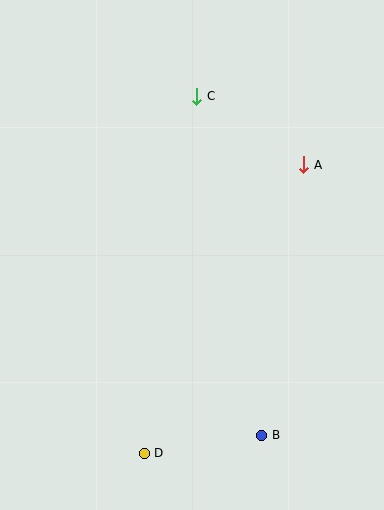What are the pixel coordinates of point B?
Point B is at (262, 435).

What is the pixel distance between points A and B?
The distance between A and B is 273 pixels.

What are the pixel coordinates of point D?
Point D is at (144, 453).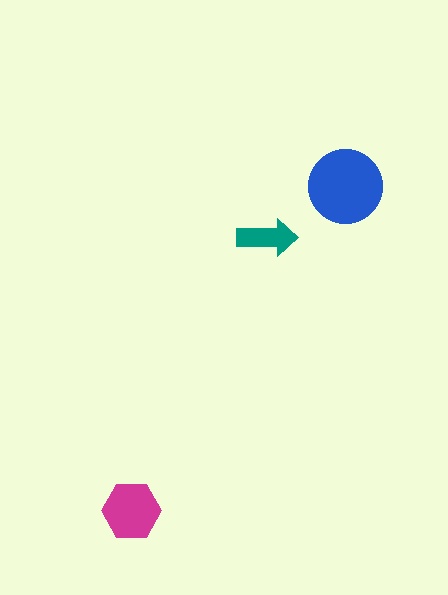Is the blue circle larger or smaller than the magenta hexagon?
Larger.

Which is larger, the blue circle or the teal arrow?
The blue circle.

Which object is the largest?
The blue circle.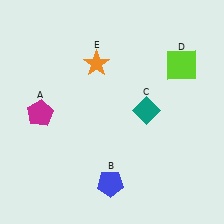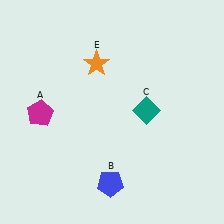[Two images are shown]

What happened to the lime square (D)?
The lime square (D) was removed in Image 2. It was in the top-right area of Image 1.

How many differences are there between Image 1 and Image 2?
There is 1 difference between the two images.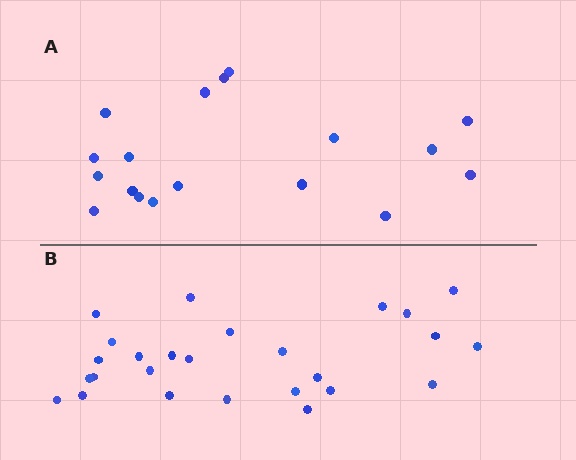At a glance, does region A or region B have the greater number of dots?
Region B (the bottom region) has more dots.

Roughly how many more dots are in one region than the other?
Region B has roughly 8 or so more dots than region A.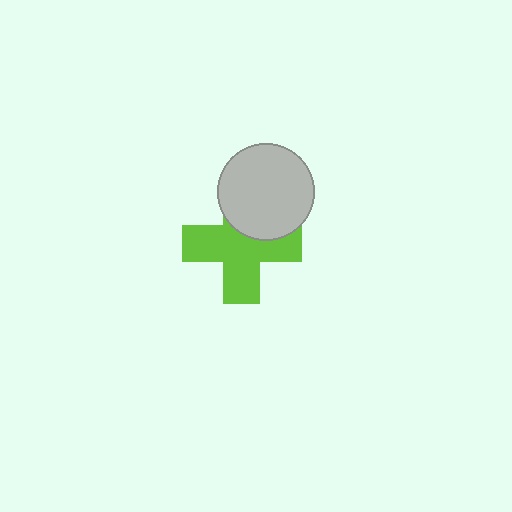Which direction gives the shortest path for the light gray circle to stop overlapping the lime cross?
Moving up gives the shortest separation.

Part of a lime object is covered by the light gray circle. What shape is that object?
It is a cross.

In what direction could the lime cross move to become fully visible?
The lime cross could move down. That would shift it out from behind the light gray circle entirely.